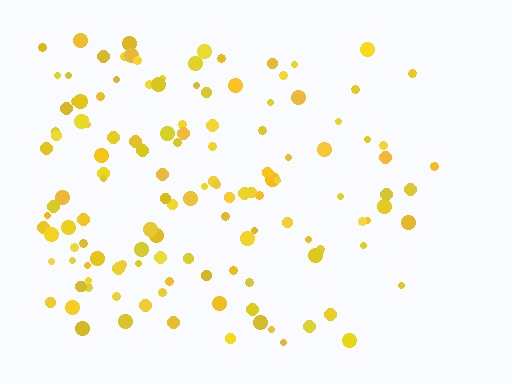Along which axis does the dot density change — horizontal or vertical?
Horizontal.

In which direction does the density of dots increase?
From right to left, with the left side densest.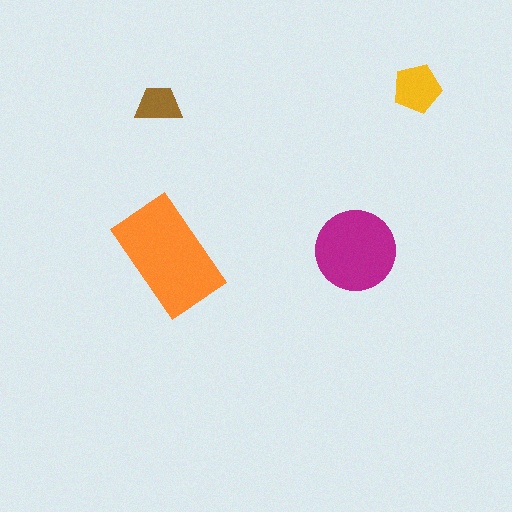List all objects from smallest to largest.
The brown trapezoid, the yellow pentagon, the magenta circle, the orange rectangle.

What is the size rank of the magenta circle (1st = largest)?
2nd.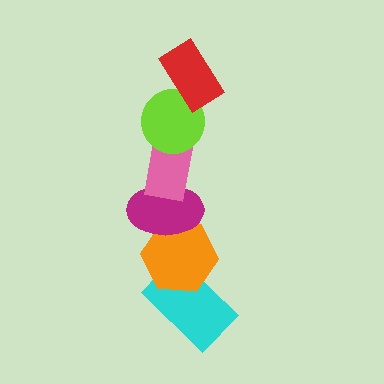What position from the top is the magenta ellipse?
The magenta ellipse is 4th from the top.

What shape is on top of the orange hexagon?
The magenta ellipse is on top of the orange hexagon.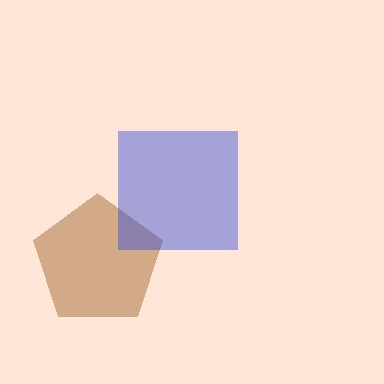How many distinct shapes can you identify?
There are 2 distinct shapes: a brown pentagon, a blue square.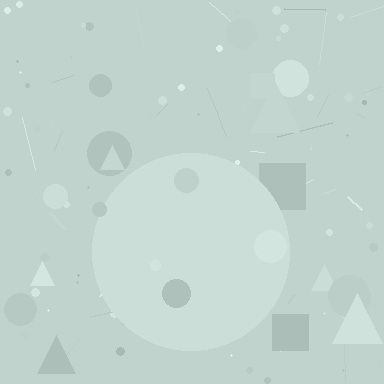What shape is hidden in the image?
A circle is hidden in the image.